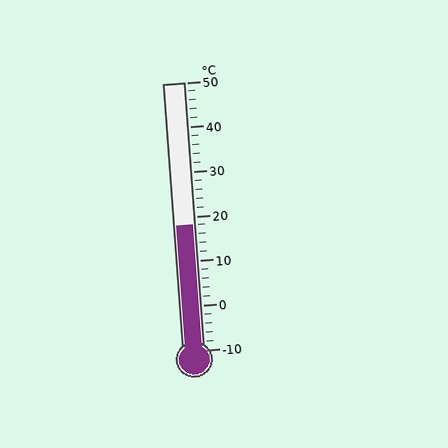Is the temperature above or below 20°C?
The temperature is below 20°C.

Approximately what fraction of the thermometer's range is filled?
The thermometer is filled to approximately 45% of its range.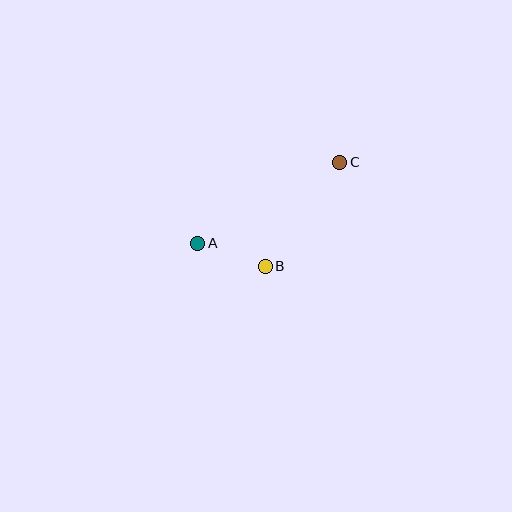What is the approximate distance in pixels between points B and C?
The distance between B and C is approximately 128 pixels.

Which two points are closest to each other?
Points A and B are closest to each other.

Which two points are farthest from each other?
Points A and C are farthest from each other.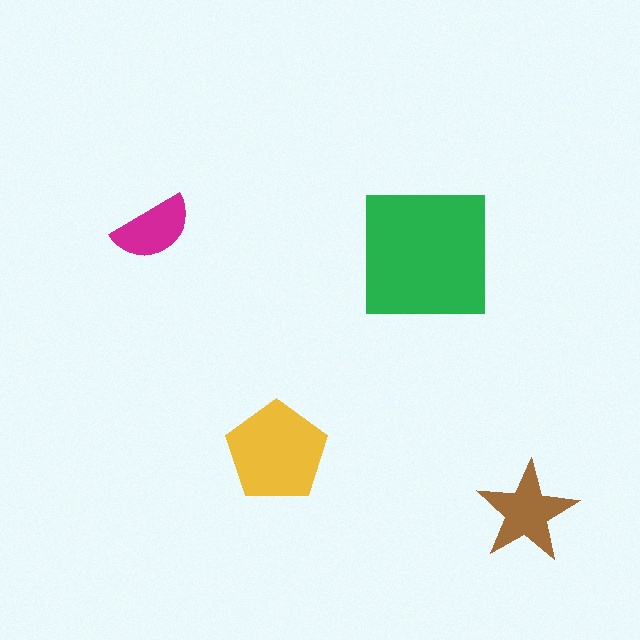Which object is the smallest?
The magenta semicircle.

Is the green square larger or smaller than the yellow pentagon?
Larger.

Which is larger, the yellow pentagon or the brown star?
The yellow pentagon.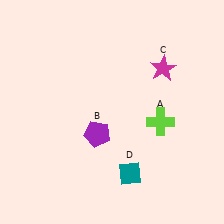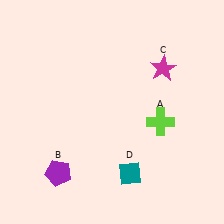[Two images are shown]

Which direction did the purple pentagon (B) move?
The purple pentagon (B) moved down.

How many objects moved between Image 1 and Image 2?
1 object moved between the two images.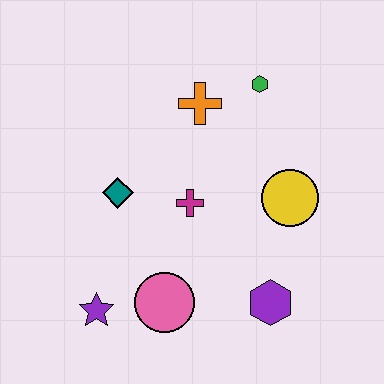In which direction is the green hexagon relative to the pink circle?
The green hexagon is above the pink circle.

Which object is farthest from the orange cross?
The purple star is farthest from the orange cross.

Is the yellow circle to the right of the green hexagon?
Yes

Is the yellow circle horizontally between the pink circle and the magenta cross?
No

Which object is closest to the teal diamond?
The magenta cross is closest to the teal diamond.